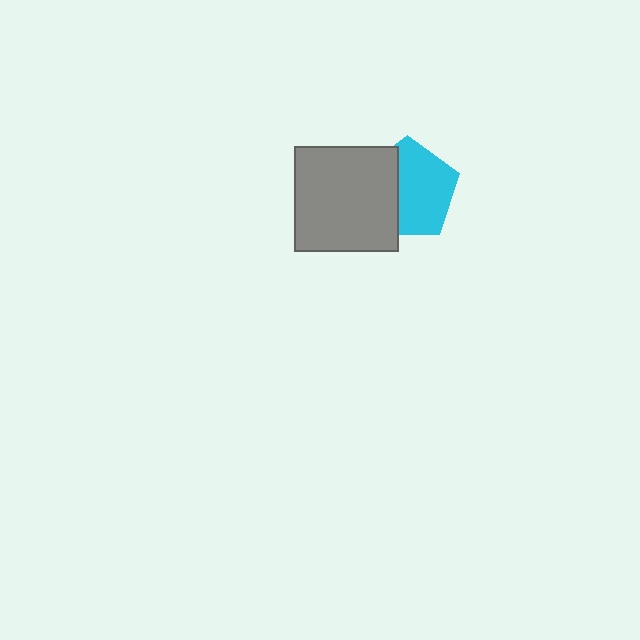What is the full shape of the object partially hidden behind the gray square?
The partially hidden object is a cyan pentagon.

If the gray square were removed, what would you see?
You would see the complete cyan pentagon.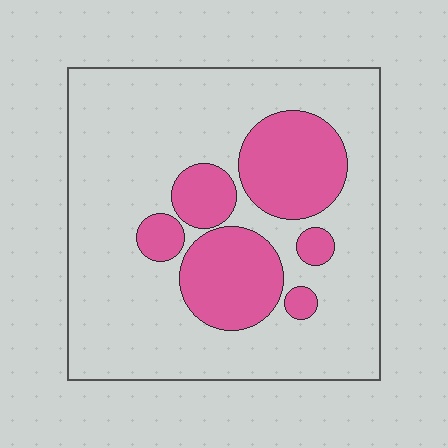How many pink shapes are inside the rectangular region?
6.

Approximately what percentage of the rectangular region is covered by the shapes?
Approximately 25%.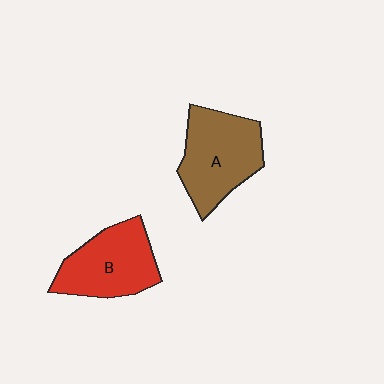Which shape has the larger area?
Shape A (brown).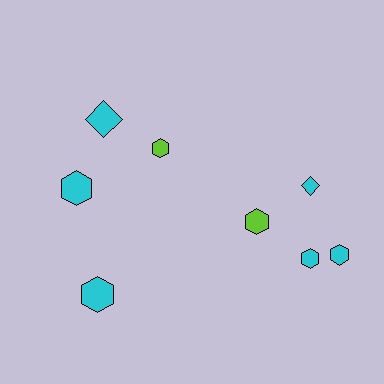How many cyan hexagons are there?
There are 4 cyan hexagons.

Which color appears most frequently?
Cyan, with 6 objects.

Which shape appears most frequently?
Hexagon, with 6 objects.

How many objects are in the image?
There are 8 objects.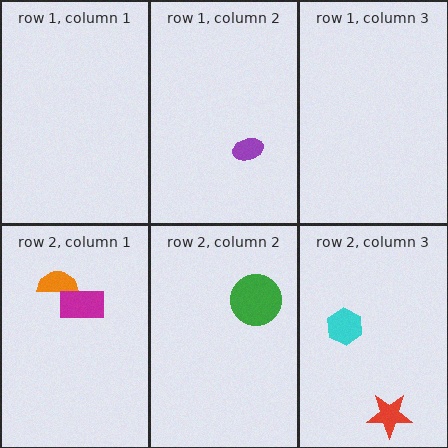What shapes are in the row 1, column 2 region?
The purple ellipse.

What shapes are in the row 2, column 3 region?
The cyan hexagon, the red star.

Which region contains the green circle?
The row 2, column 2 region.